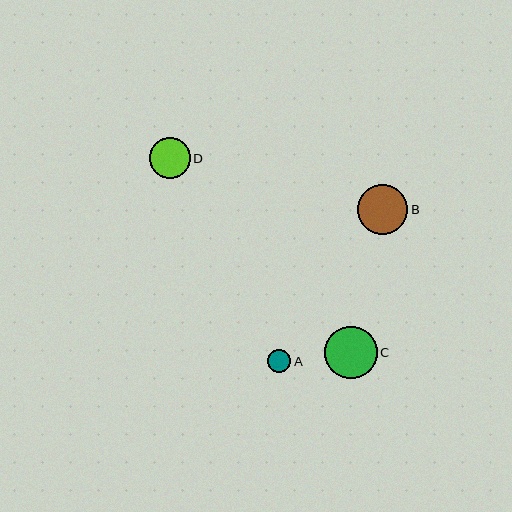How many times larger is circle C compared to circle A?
Circle C is approximately 2.3 times the size of circle A.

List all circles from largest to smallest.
From largest to smallest: C, B, D, A.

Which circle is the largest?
Circle C is the largest with a size of approximately 52 pixels.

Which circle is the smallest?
Circle A is the smallest with a size of approximately 23 pixels.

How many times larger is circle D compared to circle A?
Circle D is approximately 1.8 times the size of circle A.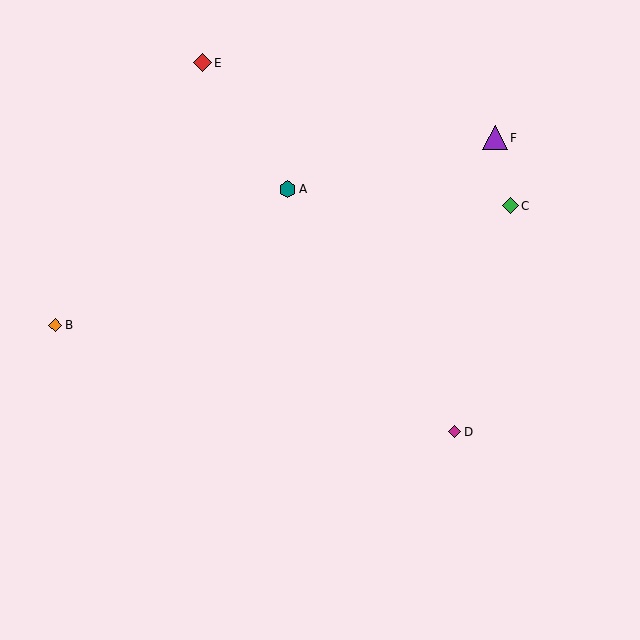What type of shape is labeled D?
Shape D is a magenta diamond.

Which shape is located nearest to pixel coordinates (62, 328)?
The orange diamond (labeled B) at (55, 325) is nearest to that location.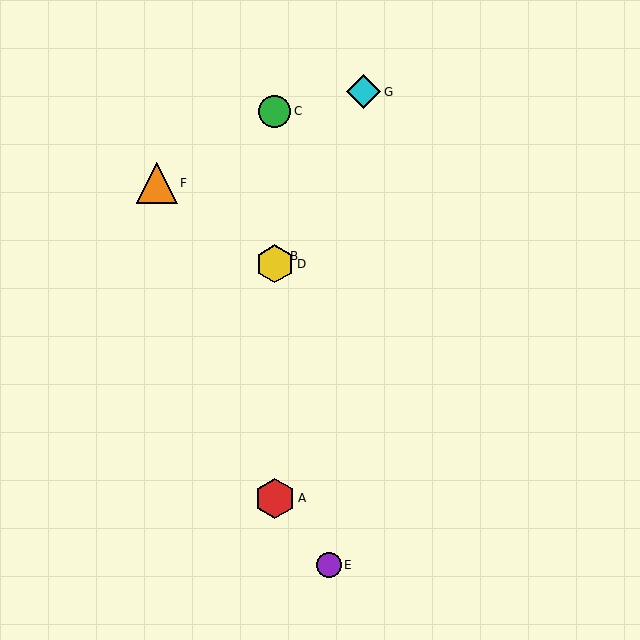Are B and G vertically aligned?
No, B is at x≈275 and G is at x≈364.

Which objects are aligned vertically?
Objects A, B, C, D are aligned vertically.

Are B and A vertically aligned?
Yes, both are at x≈275.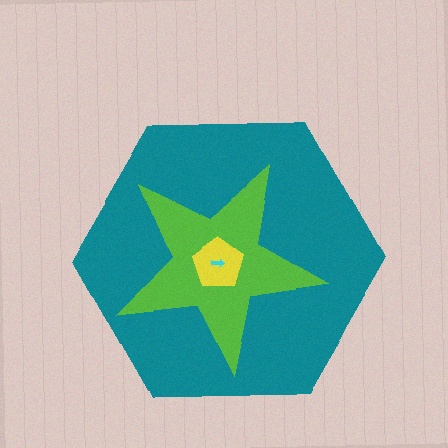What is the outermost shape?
The teal hexagon.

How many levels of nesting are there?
4.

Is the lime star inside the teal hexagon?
Yes.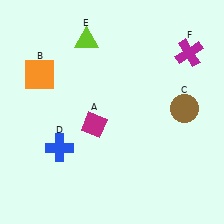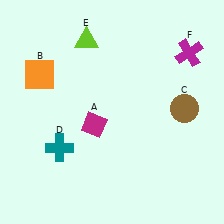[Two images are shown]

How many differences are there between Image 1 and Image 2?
There is 1 difference between the two images.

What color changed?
The cross (D) changed from blue in Image 1 to teal in Image 2.